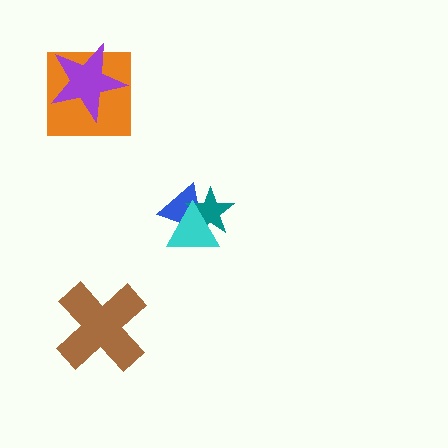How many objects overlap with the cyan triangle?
2 objects overlap with the cyan triangle.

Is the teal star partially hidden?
Yes, it is partially covered by another shape.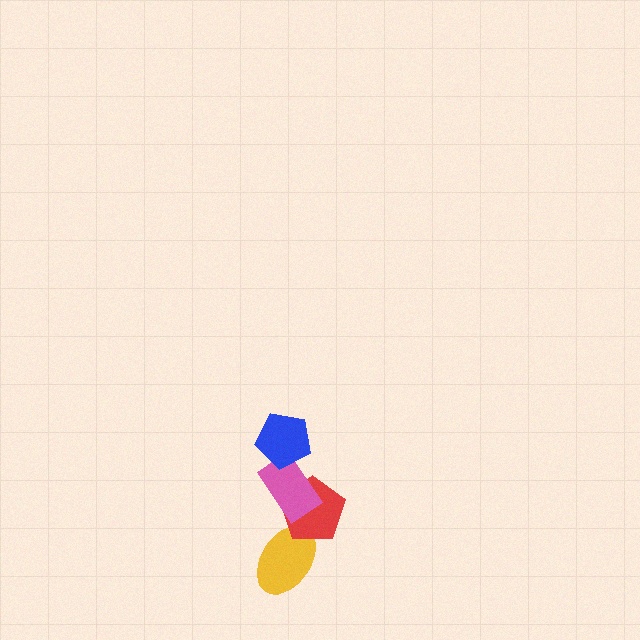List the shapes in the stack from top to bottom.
From top to bottom: the blue pentagon, the pink rectangle, the red pentagon, the yellow ellipse.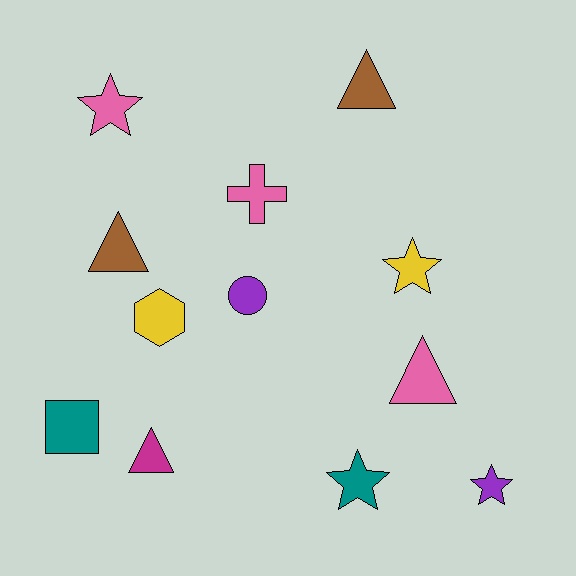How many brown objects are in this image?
There are 2 brown objects.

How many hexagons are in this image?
There is 1 hexagon.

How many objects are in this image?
There are 12 objects.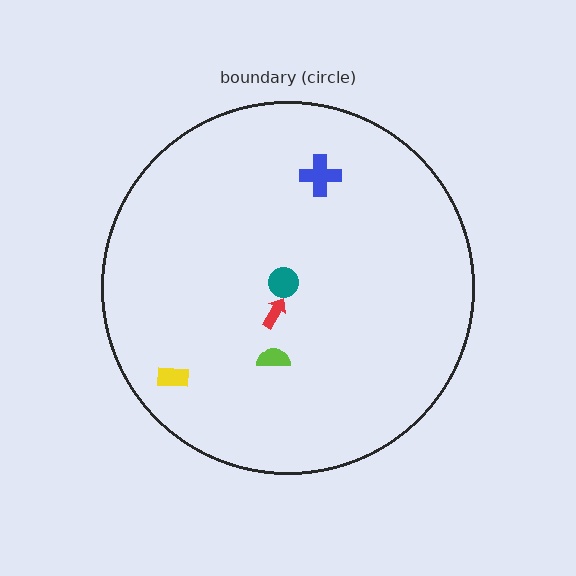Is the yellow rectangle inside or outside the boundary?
Inside.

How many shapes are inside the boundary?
5 inside, 0 outside.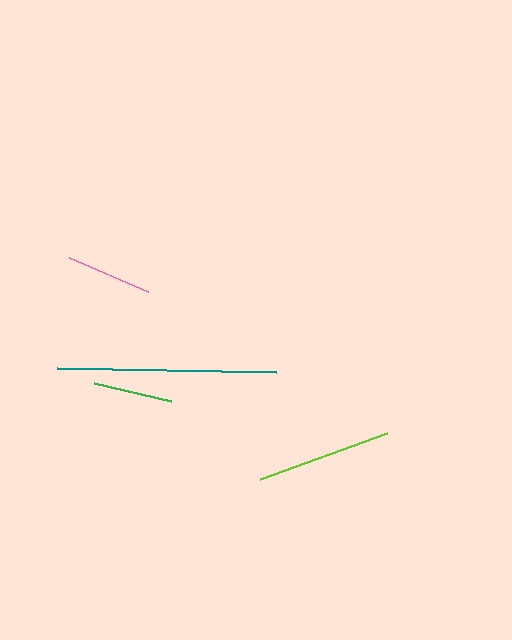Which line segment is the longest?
The teal line is the longest at approximately 219 pixels.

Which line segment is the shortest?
The green line is the shortest at approximately 79 pixels.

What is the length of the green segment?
The green segment is approximately 79 pixels long.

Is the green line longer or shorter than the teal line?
The teal line is longer than the green line.